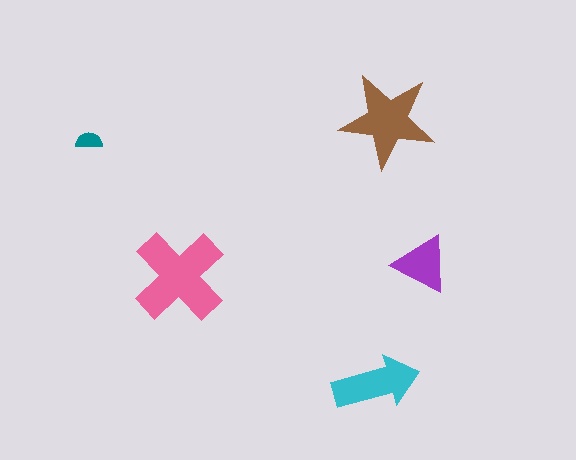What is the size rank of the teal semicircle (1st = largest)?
5th.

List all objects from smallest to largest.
The teal semicircle, the purple triangle, the cyan arrow, the brown star, the pink cross.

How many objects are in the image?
There are 5 objects in the image.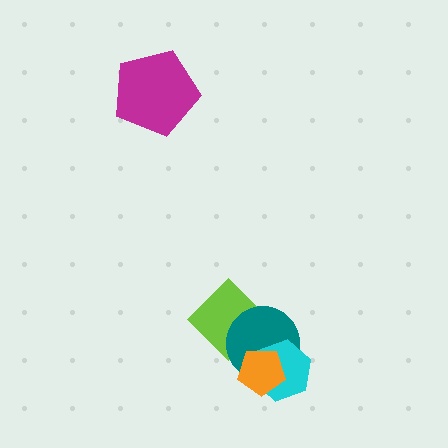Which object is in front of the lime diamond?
The teal circle is in front of the lime diamond.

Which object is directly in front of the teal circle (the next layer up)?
The cyan hexagon is directly in front of the teal circle.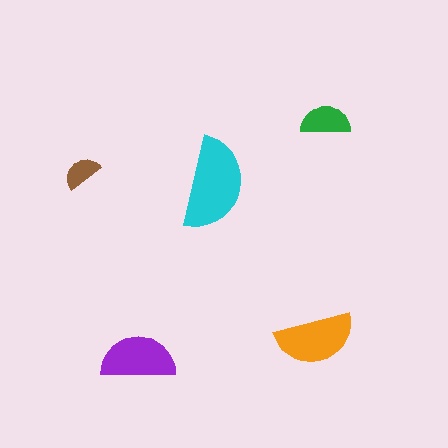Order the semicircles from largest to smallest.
the cyan one, the orange one, the purple one, the green one, the brown one.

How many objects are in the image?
There are 5 objects in the image.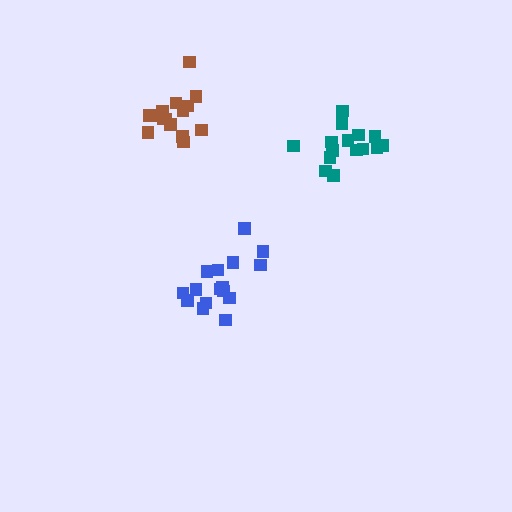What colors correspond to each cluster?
The clusters are colored: brown, blue, teal.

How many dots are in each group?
Group 1: 15 dots, Group 2: 16 dots, Group 3: 15 dots (46 total).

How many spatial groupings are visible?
There are 3 spatial groupings.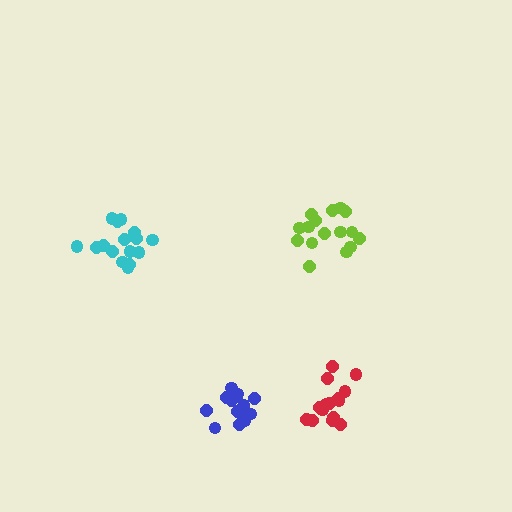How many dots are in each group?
Group 1: 16 dots, Group 2: 16 dots, Group 3: 14 dots, Group 4: 15 dots (61 total).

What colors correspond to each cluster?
The clusters are colored: cyan, lime, blue, red.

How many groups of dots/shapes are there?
There are 4 groups.